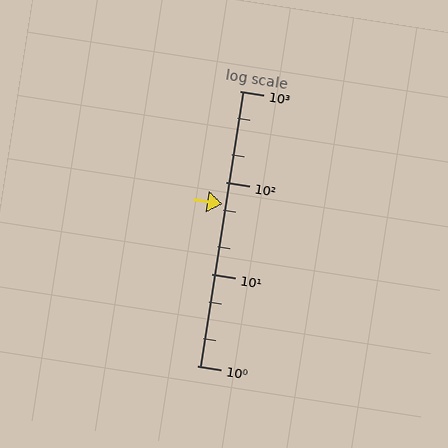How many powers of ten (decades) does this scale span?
The scale spans 3 decades, from 1 to 1000.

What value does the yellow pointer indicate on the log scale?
The pointer indicates approximately 58.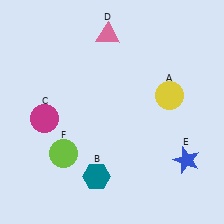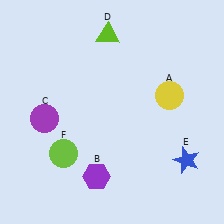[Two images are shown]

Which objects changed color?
B changed from teal to purple. C changed from magenta to purple. D changed from pink to lime.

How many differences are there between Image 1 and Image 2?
There are 3 differences between the two images.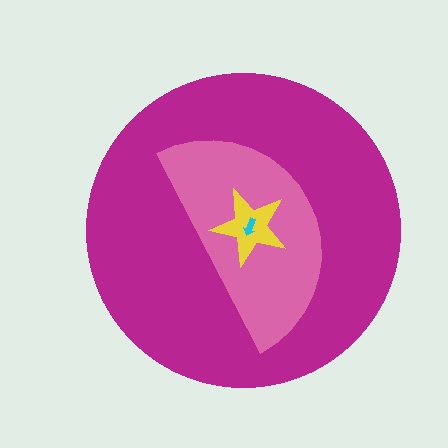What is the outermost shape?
The magenta circle.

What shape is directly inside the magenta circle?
The pink semicircle.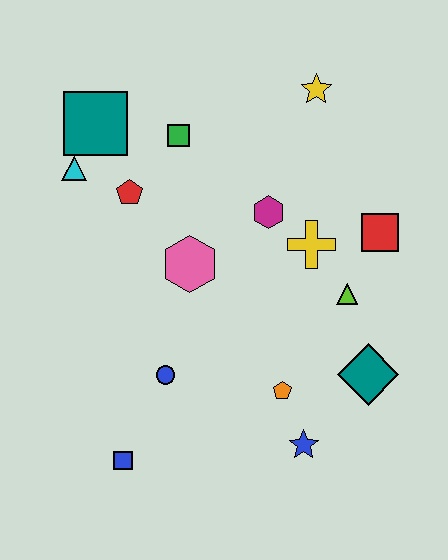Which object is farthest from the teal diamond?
The teal square is farthest from the teal diamond.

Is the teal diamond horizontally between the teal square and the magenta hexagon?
No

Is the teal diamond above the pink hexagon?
No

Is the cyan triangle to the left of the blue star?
Yes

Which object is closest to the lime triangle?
The yellow cross is closest to the lime triangle.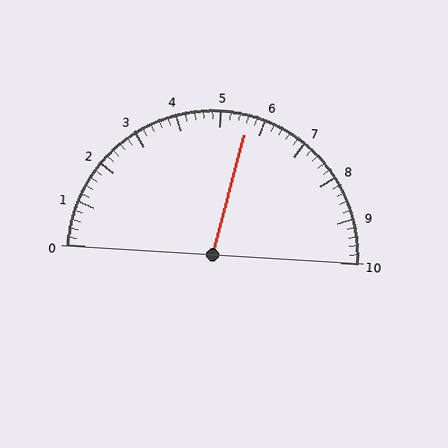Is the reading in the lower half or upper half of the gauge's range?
The reading is in the upper half of the range (0 to 10).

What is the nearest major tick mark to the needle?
The nearest major tick mark is 6.